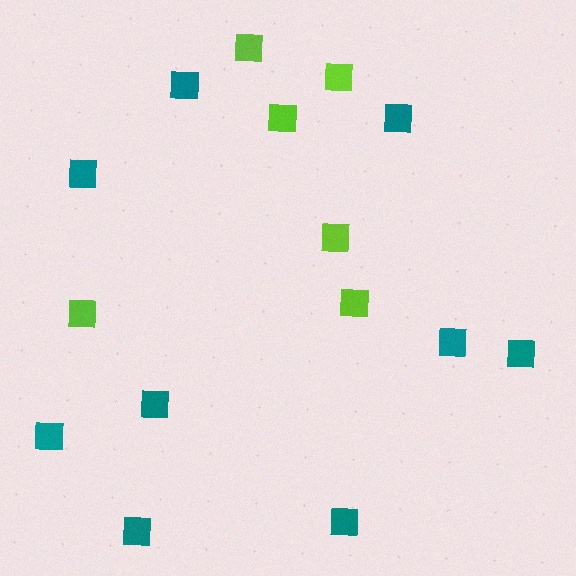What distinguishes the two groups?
There are 2 groups: one group of teal squares (9) and one group of lime squares (6).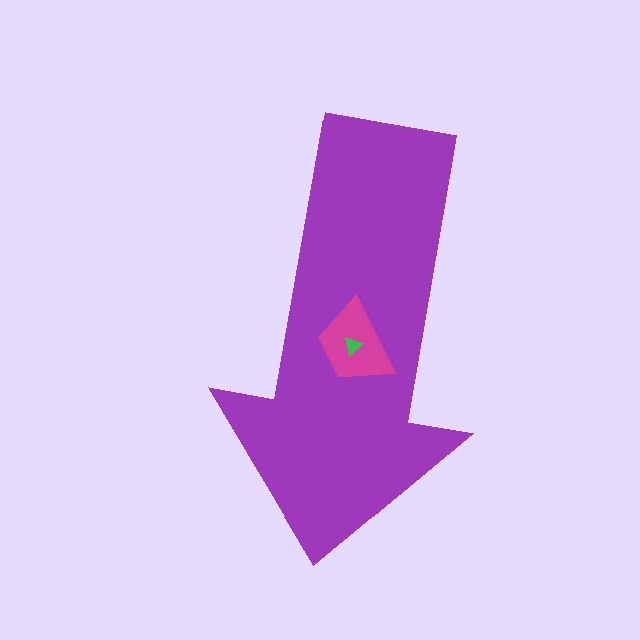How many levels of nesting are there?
3.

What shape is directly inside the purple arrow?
The magenta trapezoid.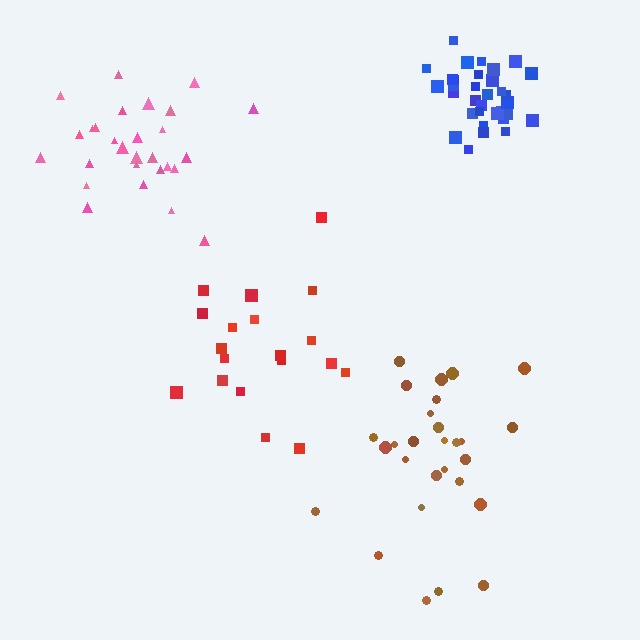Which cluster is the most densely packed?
Blue.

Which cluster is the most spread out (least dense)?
Red.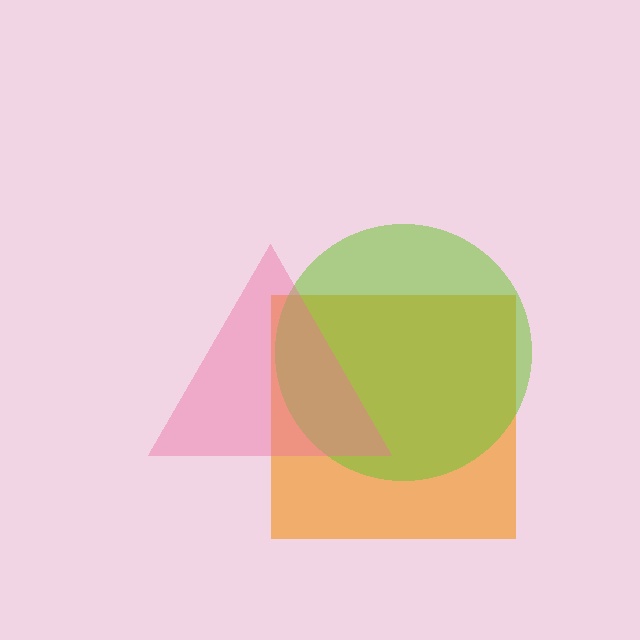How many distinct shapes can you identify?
There are 3 distinct shapes: an orange square, a lime circle, a pink triangle.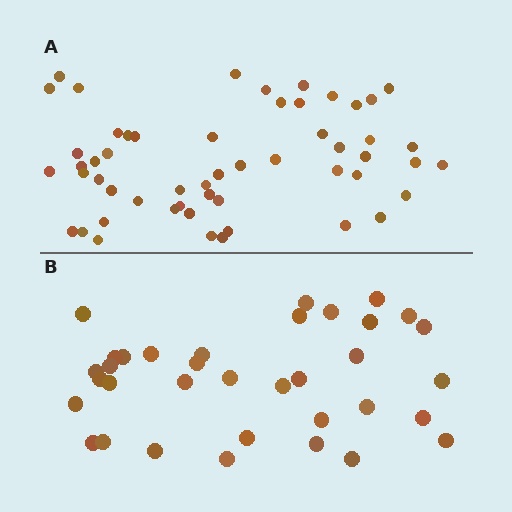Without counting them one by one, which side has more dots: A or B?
Region A (the top region) has more dots.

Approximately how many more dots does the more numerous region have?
Region A has approximately 20 more dots than region B.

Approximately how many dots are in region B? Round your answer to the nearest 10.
About 40 dots. (The exact count is 35, which rounds to 40.)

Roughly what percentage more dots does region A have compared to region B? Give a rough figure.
About 55% more.